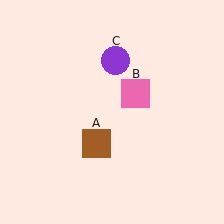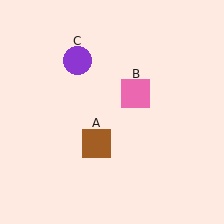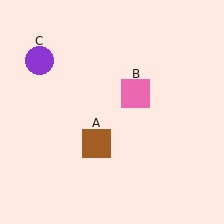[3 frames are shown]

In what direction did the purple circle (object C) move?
The purple circle (object C) moved left.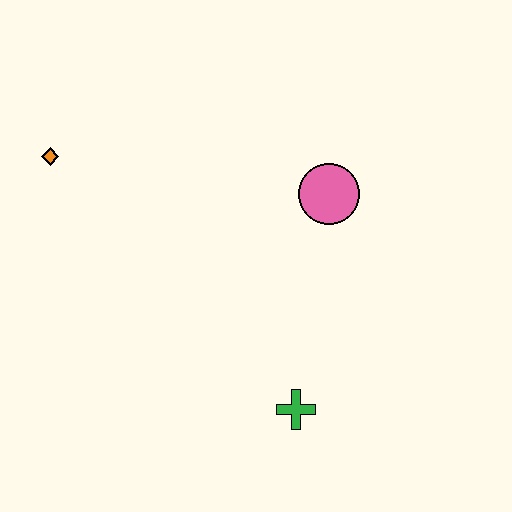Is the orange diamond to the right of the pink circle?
No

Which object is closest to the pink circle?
The green cross is closest to the pink circle.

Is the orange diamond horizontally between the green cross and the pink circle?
No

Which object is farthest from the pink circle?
The orange diamond is farthest from the pink circle.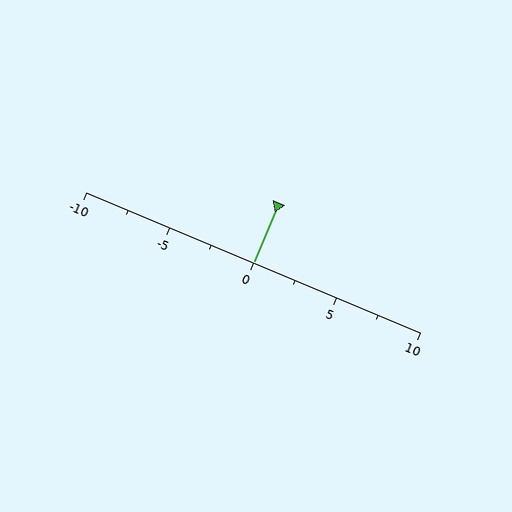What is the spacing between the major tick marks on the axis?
The major ticks are spaced 5 apart.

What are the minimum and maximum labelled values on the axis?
The axis runs from -10 to 10.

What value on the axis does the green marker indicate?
The marker indicates approximately 0.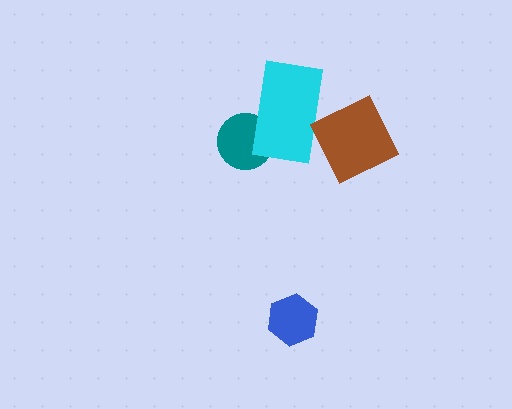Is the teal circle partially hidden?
Yes, it is partially covered by another shape.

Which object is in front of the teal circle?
The cyan rectangle is in front of the teal circle.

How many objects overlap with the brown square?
0 objects overlap with the brown square.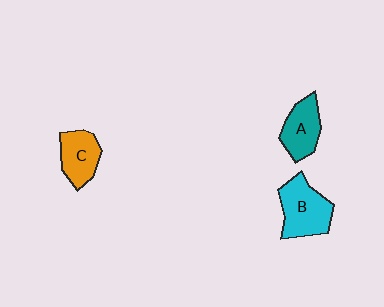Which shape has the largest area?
Shape B (cyan).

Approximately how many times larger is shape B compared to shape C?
Approximately 1.4 times.